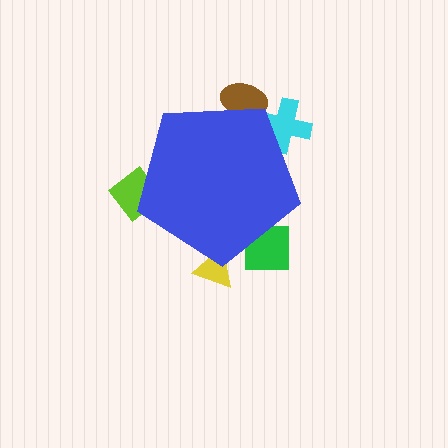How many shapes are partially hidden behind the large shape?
5 shapes are partially hidden.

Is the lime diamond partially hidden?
Yes, the lime diamond is partially hidden behind the blue pentagon.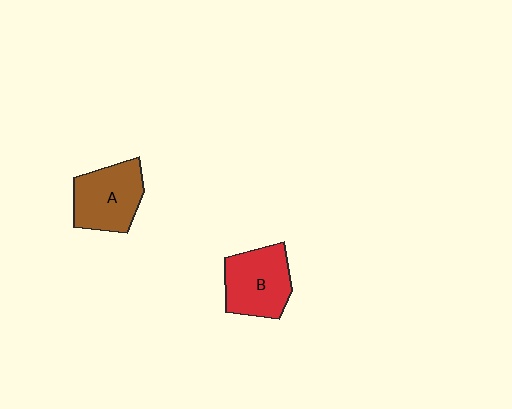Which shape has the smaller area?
Shape A (brown).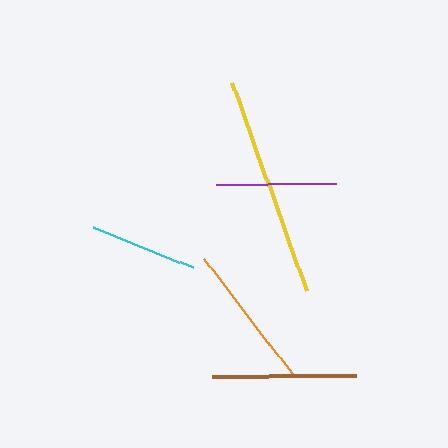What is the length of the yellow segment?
The yellow segment is approximately 221 pixels long.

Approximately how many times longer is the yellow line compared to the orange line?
The yellow line is approximately 1.5 times the length of the orange line.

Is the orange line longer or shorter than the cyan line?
The orange line is longer than the cyan line.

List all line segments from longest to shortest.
From longest to shortest: yellow, orange, brown, purple, cyan.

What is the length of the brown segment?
The brown segment is approximately 144 pixels long.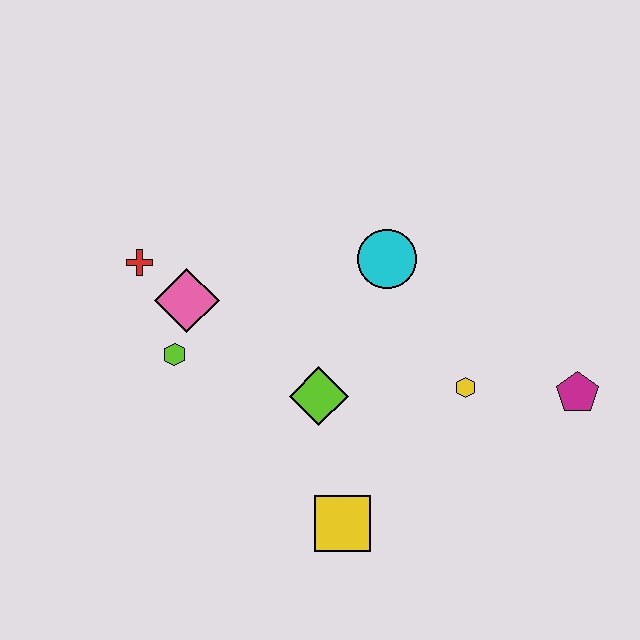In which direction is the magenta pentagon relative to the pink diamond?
The magenta pentagon is to the right of the pink diamond.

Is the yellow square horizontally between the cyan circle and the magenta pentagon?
No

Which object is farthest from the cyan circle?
The yellow square is farthest from the cyan circle.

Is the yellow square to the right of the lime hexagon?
Yes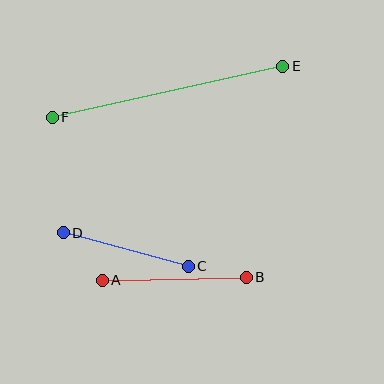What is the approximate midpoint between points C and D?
The midpoint is at approximately (126, 250) pixels.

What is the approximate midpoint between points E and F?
The midpoint is at approximately (167, 92) pixels.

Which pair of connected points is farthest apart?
Points E and F are farthest apart.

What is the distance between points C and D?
The distance is approximately 130 pixels.